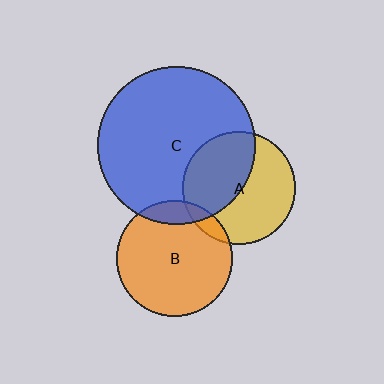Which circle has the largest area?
Circle C (blue).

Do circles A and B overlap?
Yes.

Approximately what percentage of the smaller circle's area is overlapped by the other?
Approximately 10%.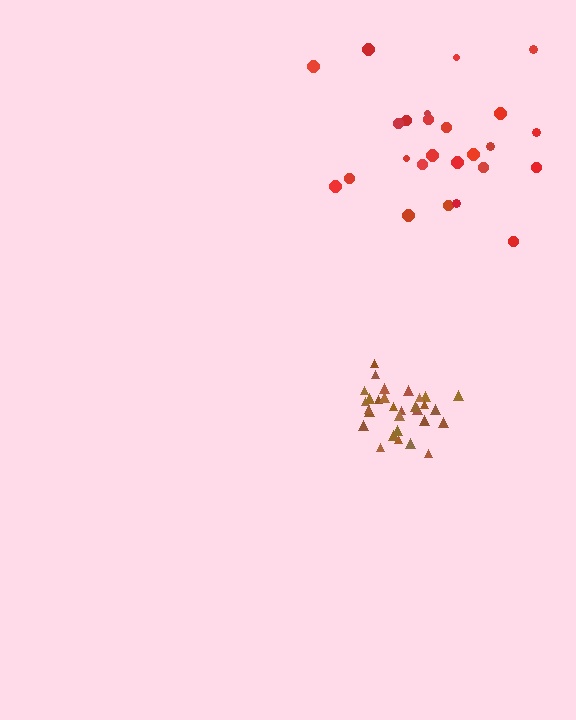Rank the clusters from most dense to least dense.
brown, red.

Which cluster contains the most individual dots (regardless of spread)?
Brown (30).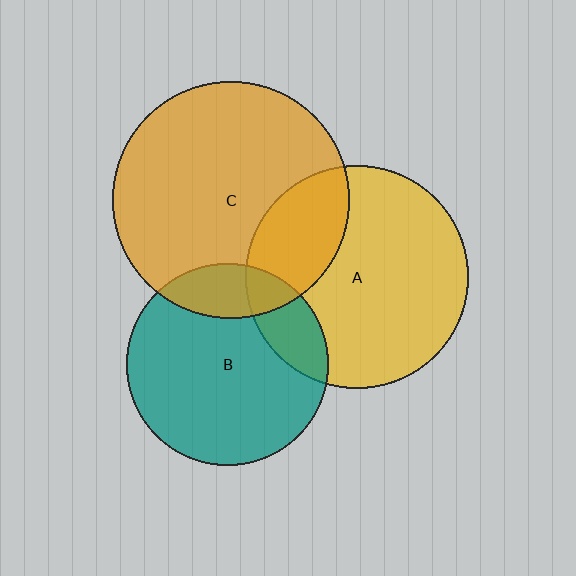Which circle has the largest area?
Circle C (orange).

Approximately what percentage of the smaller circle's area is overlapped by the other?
Approximately 15%.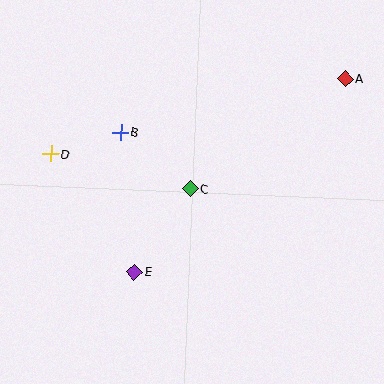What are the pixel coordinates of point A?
Point A is at (345, 78).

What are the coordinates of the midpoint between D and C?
The midpoint between D and C is at (121, 171).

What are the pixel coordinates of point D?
Point D is at (51, 154).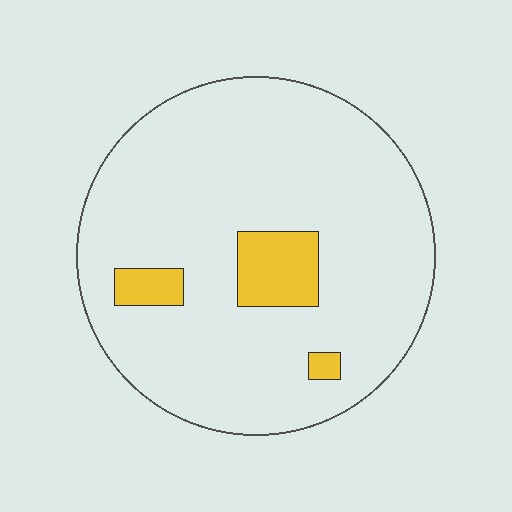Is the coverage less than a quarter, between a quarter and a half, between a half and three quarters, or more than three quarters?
Less than a quarter.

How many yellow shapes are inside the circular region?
3.